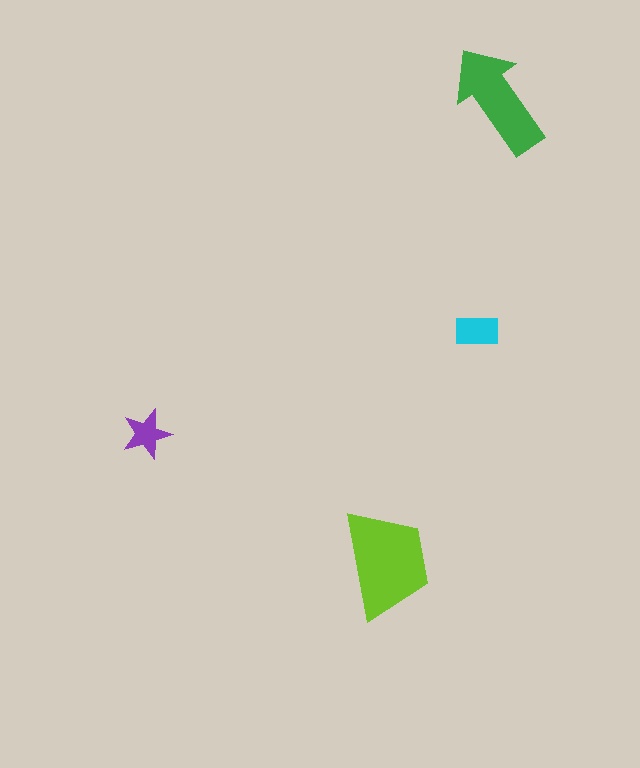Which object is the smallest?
The purple star.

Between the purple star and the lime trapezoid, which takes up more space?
The lime trapezoid.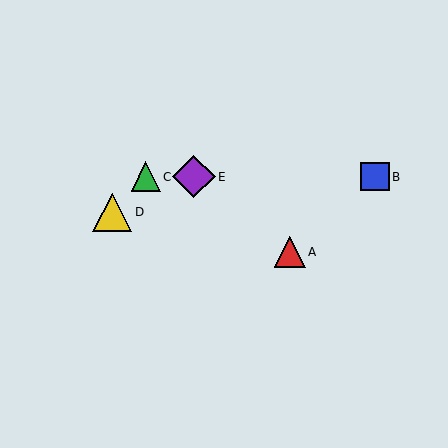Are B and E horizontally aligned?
Yes, both are at y≈177.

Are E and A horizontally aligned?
No, E is at y≈177 and A is at y≈252.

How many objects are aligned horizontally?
3 objects (B, C, E) are aligned horizontally.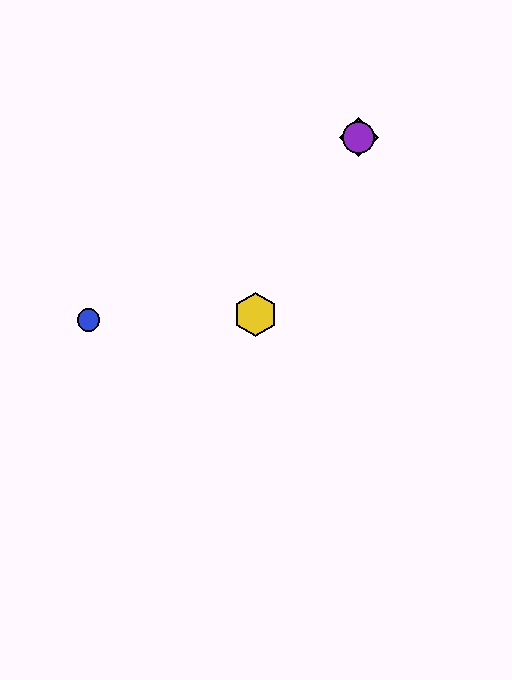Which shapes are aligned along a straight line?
The red star, the green diamond, the yellow hexagon, the purple circle are aligned along a straight line.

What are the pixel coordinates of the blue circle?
The blue circle is at (88, 320).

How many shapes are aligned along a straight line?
4 shapes (the red star, the green diamond, the yellow hexagon, the purple circle) are aligned along a straight line.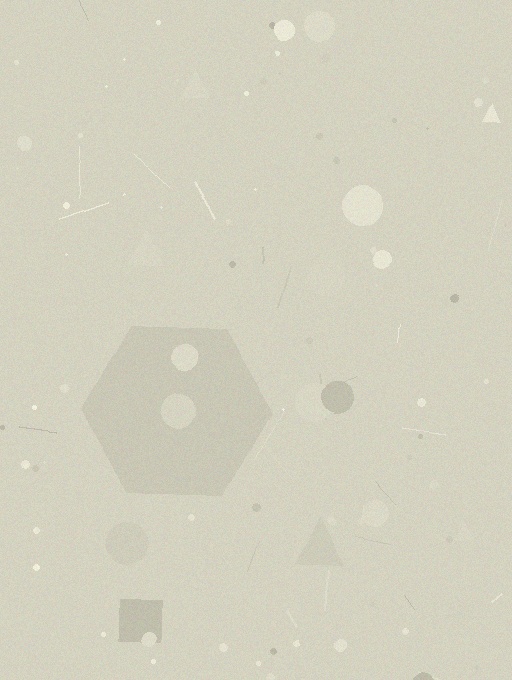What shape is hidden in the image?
A hexagon is hidden in the image.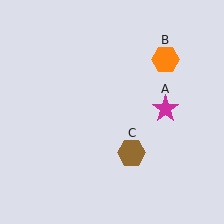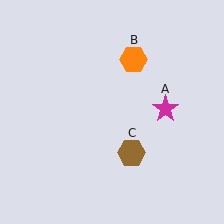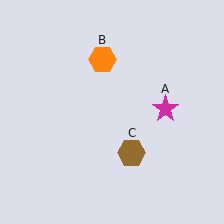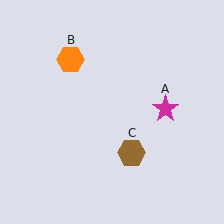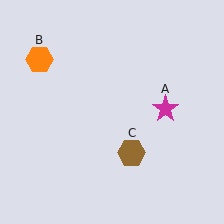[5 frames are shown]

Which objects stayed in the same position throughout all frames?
Magenta star (object A) and brown hexagon (object C) remained stationary.